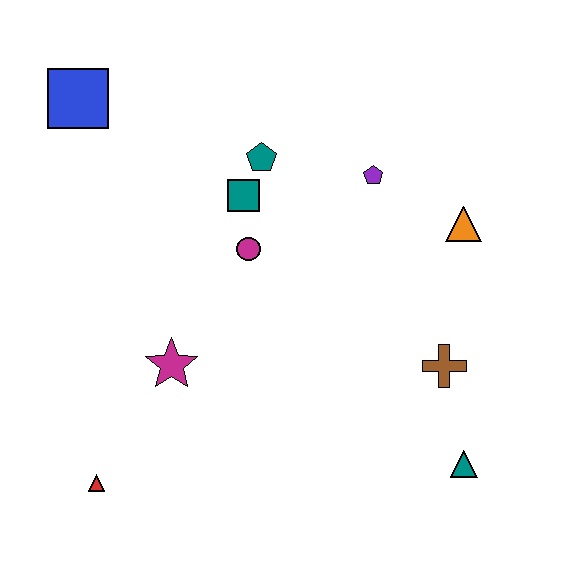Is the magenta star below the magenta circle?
Yes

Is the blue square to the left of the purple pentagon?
Yes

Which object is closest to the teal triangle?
The brown cross is closest to the teal triangle.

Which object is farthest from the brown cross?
The blue square is farthest from the brown cross.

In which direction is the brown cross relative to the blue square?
The brown cross is to the right of the blue square.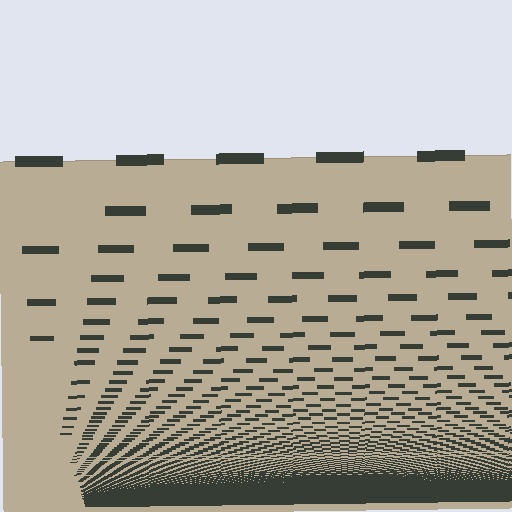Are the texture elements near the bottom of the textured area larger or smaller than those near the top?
Smaller. The gradient is inverted — elements near the bottom are smaller and denser.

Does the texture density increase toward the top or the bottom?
Density increases toward the bottom.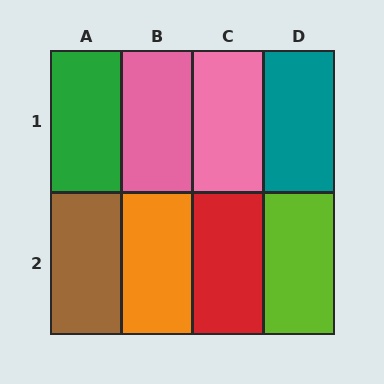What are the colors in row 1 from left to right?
Green, pink, pink, teal.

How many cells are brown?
1 cell is brown.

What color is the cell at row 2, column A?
Brown.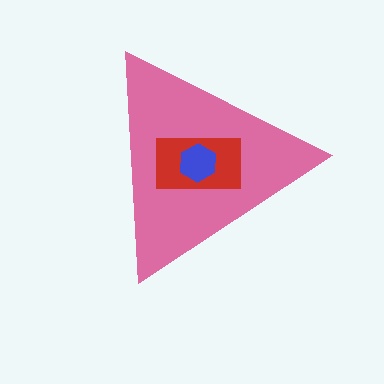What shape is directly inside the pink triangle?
The red rectangle.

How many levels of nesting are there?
3.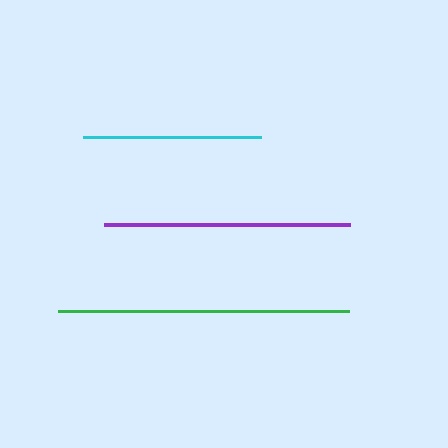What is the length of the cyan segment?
The cyan segment is approximately 179 pixels long.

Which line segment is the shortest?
The cyan line is the shortest at approximately 179 pixels.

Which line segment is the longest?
The green line is the longest at approximately 291 pixels.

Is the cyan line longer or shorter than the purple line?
The purple line is longer than the cyan line.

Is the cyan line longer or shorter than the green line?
The green line is longer than the cyan line.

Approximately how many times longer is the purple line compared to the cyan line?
The purple line is approximately 1.4 times the length of the cyan line.